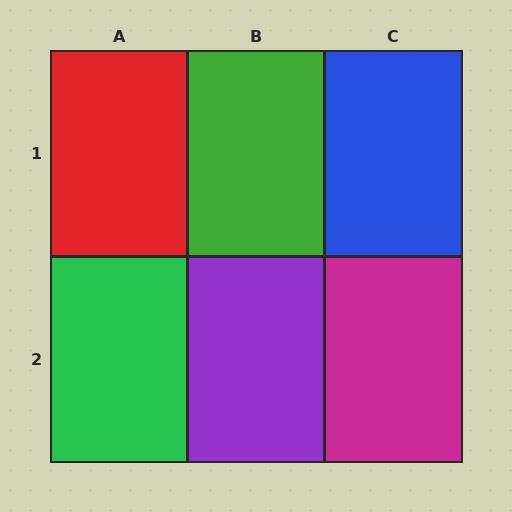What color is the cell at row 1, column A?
Red.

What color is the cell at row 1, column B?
Green.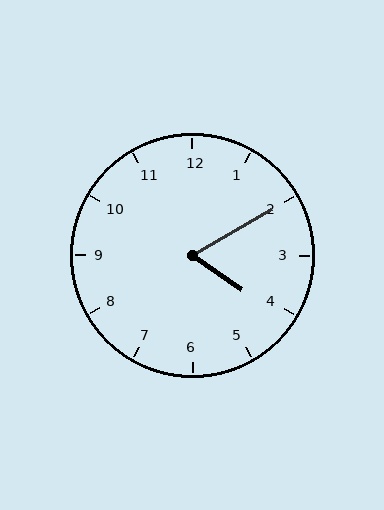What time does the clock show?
4:10.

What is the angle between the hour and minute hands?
Approximately 65 degrees.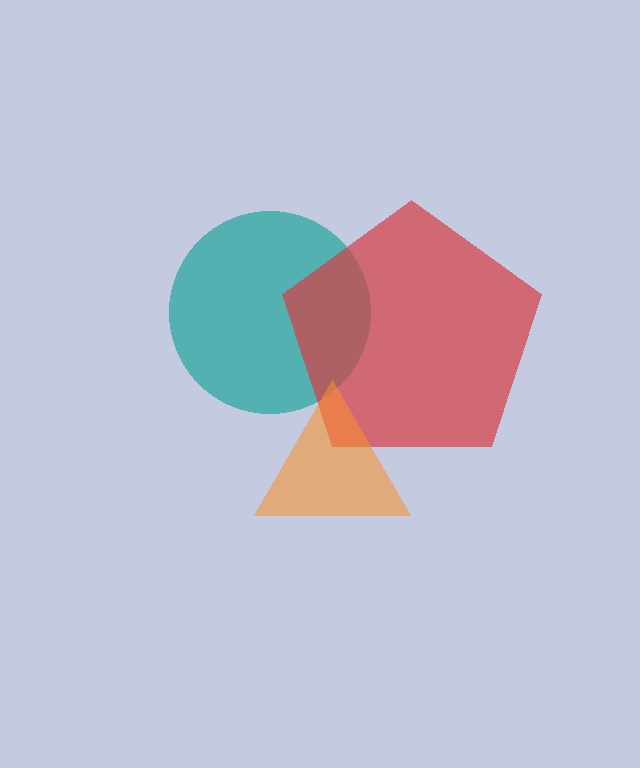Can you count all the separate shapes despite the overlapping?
Yes, there are 3 separate shapes.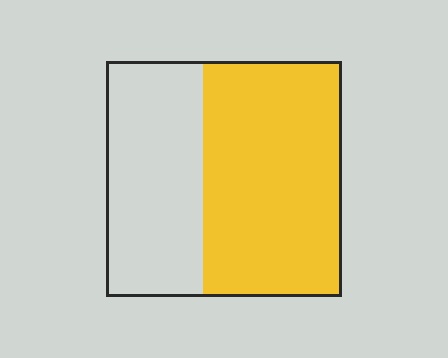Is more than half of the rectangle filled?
Yes.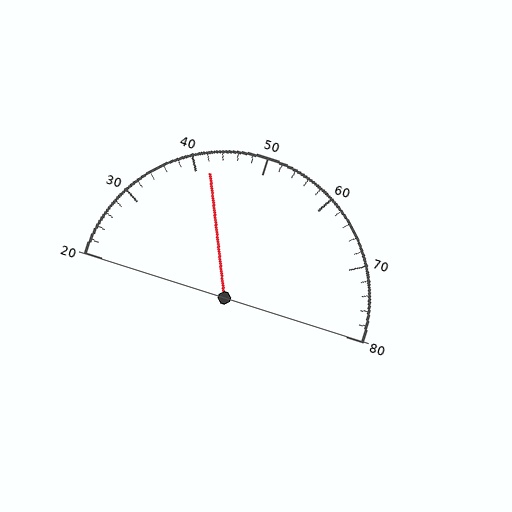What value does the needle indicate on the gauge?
The needle indicates approximately 42.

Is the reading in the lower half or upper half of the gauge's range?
The reading is in the lower half of the range (20 to 80).